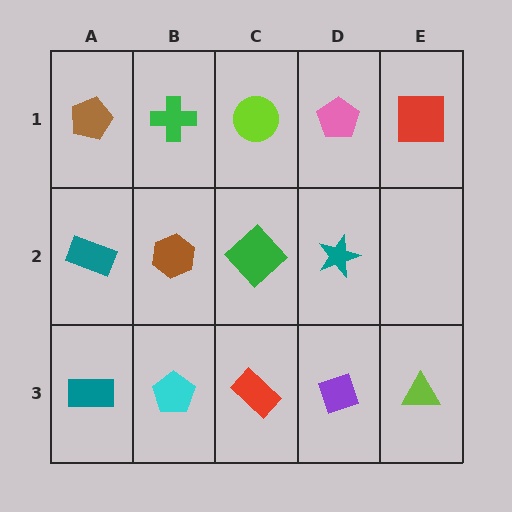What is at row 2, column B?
A brown hexagon.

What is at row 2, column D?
A teal star.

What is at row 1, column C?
A lime circle.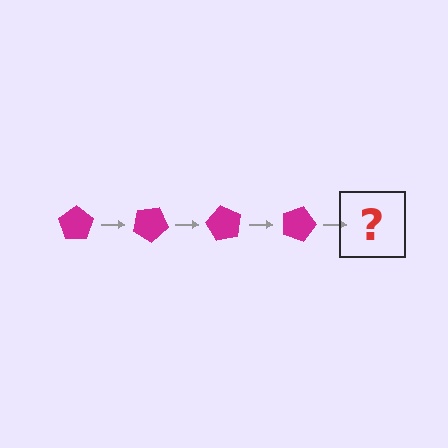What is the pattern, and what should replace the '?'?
The pattern is that the pentagon rotates 30 degrees each step. The '?' should be a magenta pentagon rotated 120 degrees.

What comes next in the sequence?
The next element should be a magenta pentagon rotated 120 degrees.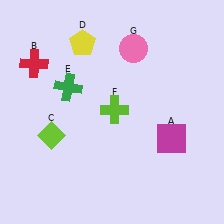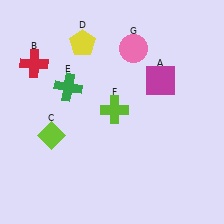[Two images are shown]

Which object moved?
The magenta square (A) moved up.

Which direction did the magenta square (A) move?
The magenta square (A) moved up.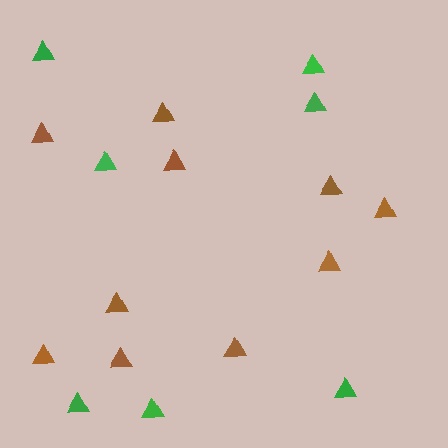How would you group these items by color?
There are 2 groups: one group of green triangles (7) and one group of brown triangles (10).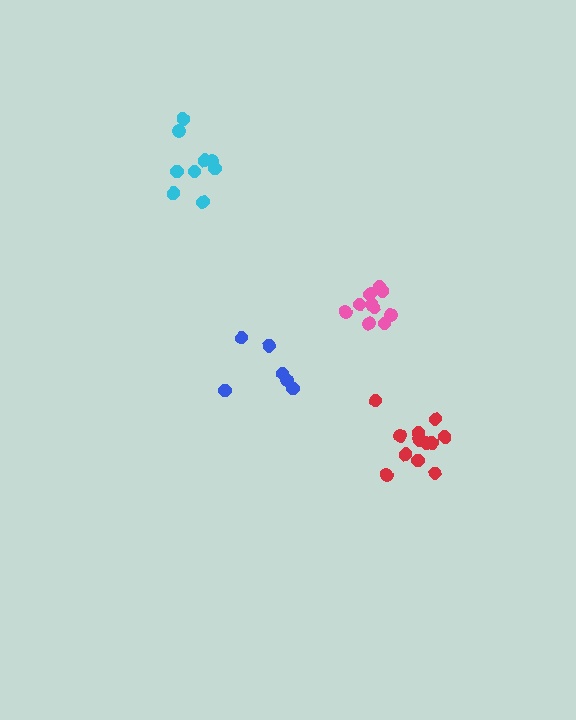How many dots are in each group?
Group 1: 6 dots, Group 2: 10 dots, Group 3: 12 dots, Group 4: 9 dots (37 total).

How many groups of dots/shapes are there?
There are 4 groups.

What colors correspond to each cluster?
The clusters are colored: blue, pink, red, cyan.